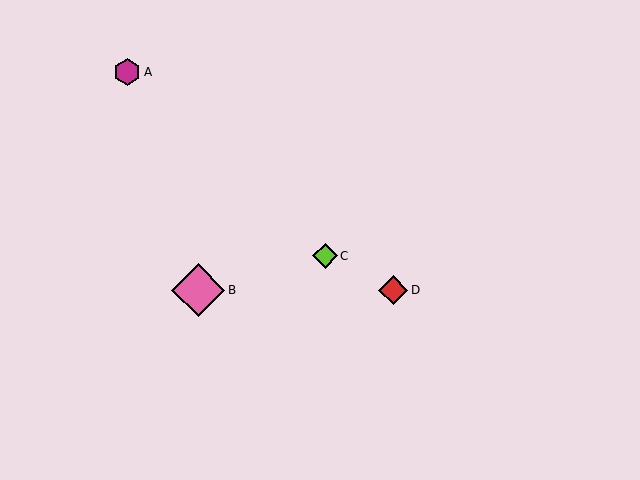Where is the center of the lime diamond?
The center of the lime diamond is at (325, 256).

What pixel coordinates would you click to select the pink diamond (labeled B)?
Click at (198, 290) to select the pink diamond B.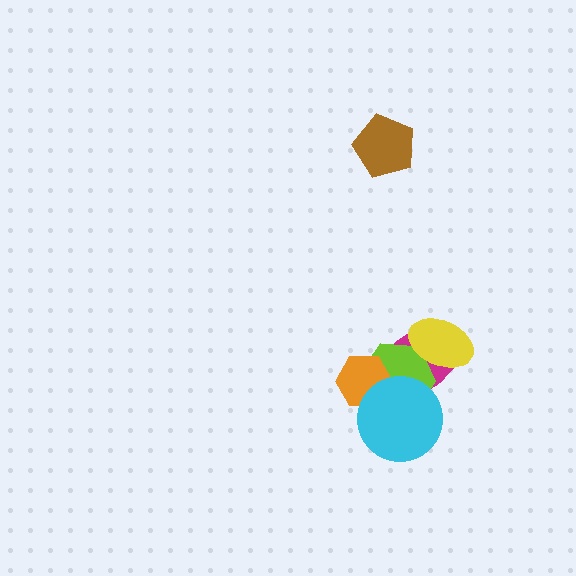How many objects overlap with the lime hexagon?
4 objects overlap with the lime hexagon.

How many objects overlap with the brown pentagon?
0 objects overlap with the brown pentagon.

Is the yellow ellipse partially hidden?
No, no other shape covers it.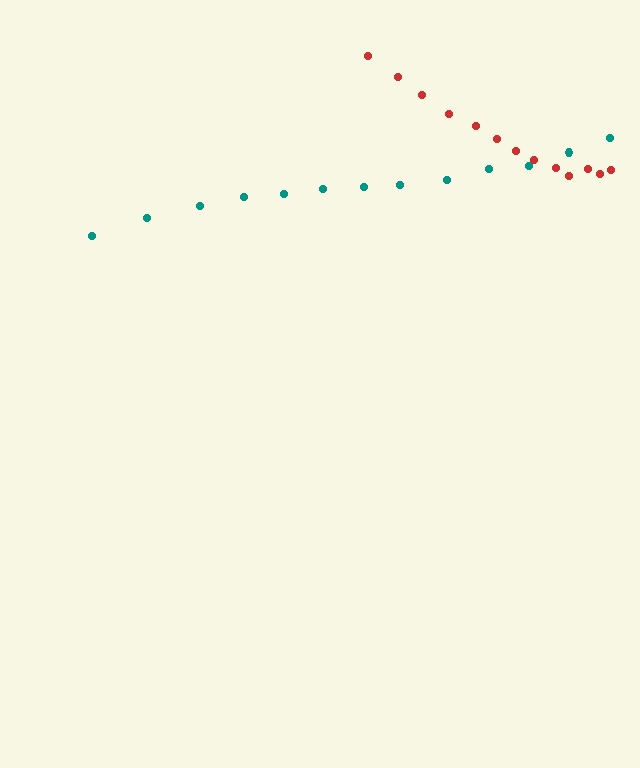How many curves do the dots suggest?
There are 2 distinct paths.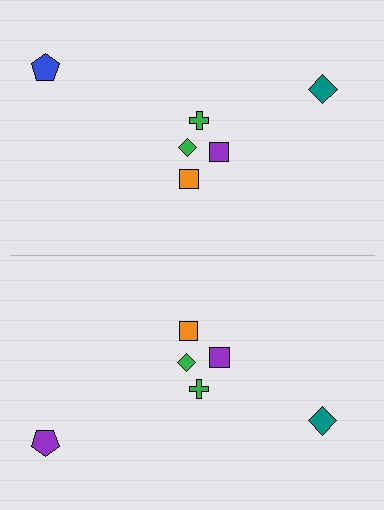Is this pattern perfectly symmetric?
No, the pattern is not perfectly symmetric. The purple pentagon on the bottom side breaks the symmetry — its mirror counterpart is blue.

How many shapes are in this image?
There are 12 shapes in this image.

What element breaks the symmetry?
The purple pentagon on the bottom side breaks the symmetry — its mirror counterpart is blue.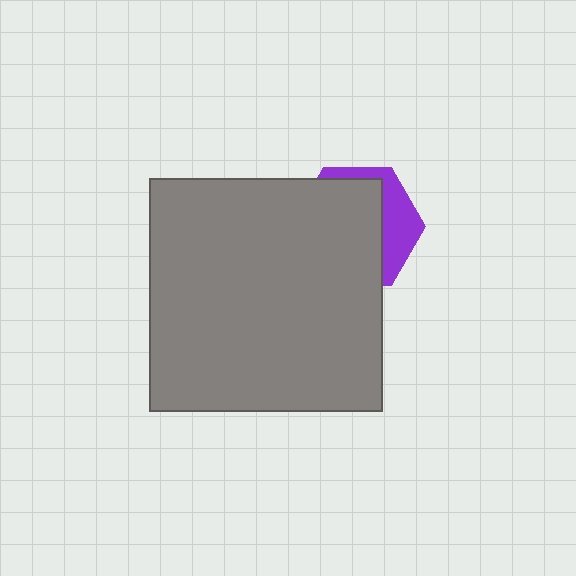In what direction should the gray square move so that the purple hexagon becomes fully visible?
The gray square should move toward the lower-left. That is the shortest direction to clear the overlap and leave the purple hexagon fully visible.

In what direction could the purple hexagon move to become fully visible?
The purple hexagon could move toward the upper-right. That would shift it out from behind the gray square entirely.